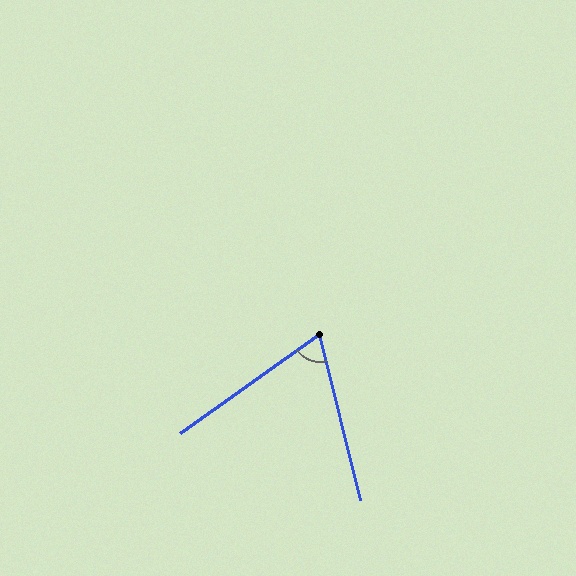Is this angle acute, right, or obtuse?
It is acute.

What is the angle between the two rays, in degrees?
Approximately 68 degrees.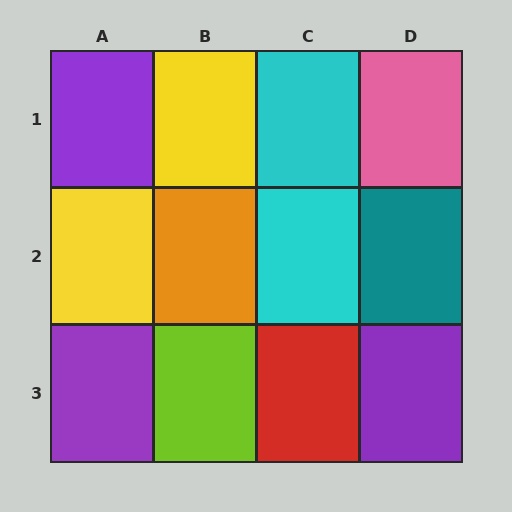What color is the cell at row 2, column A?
Yellow.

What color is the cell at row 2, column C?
Cyan.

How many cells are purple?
3 cells are purple.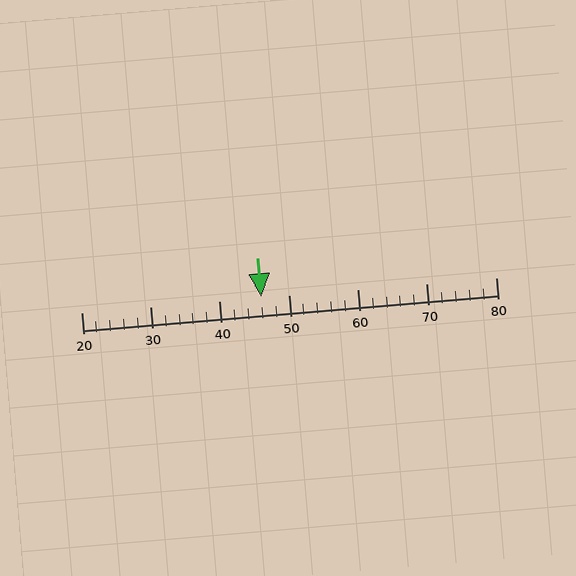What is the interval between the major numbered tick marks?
The major tick marks are spaced 10 units apart.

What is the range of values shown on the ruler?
The ruler shows values from 20 to 80.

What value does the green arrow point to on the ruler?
The green arrow points to approximately 46.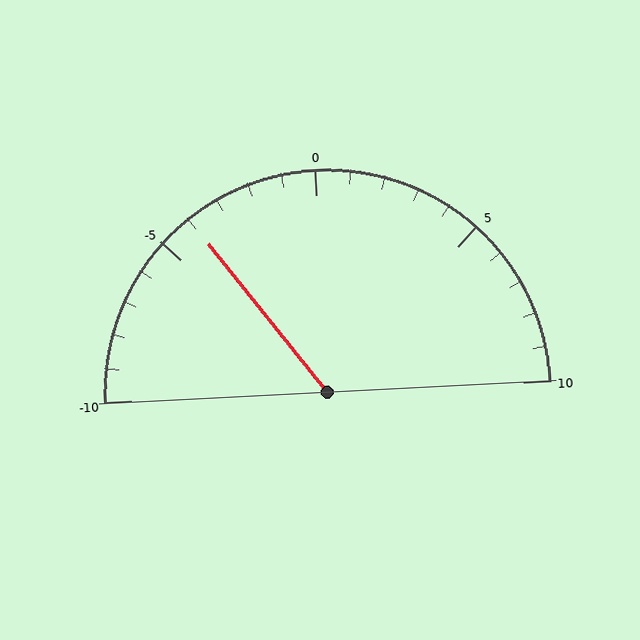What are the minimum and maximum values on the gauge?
The gauge ranges from -10 to 10.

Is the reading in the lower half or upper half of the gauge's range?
The reading is in the lower half of the range (-10 to 10).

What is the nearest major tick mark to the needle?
The nearest major tick mark is -5.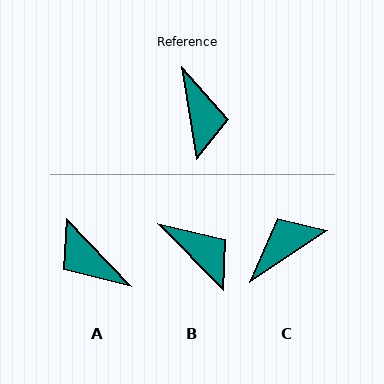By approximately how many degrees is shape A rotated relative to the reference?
Approximately 145 degrees clockwise.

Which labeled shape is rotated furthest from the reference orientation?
A, about 145 degrees away.